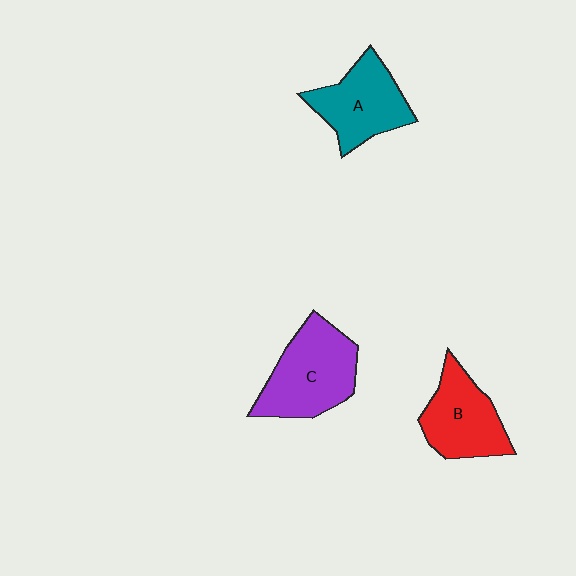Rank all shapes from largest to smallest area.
From largest to smallest: C (purple), A (teal), B (red).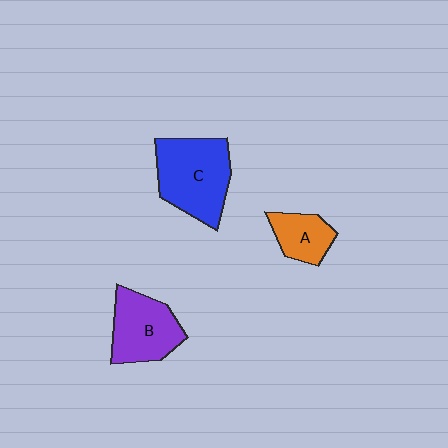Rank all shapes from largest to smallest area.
From largest to smallest: C (blue), B (purple), A (orange).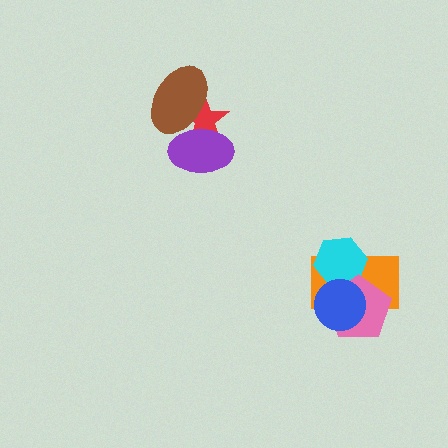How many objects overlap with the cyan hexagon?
3 objects overlap with the cyan hexagon.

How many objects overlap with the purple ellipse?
2 objects overlap with the purple ellipse.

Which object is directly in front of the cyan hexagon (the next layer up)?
The pink pentagon is directly in front of the cyan hexagon.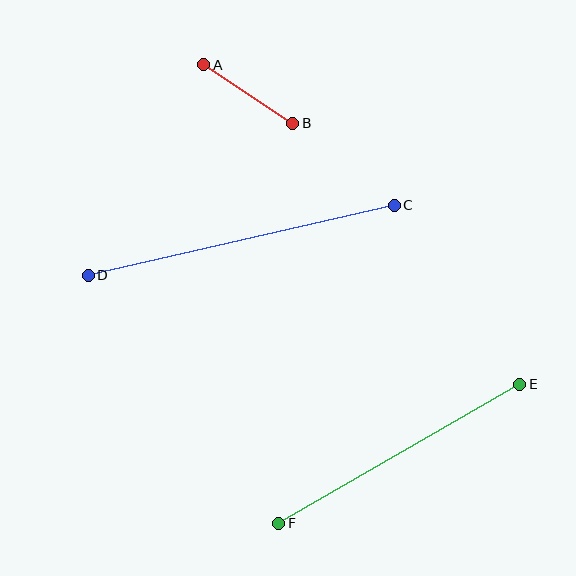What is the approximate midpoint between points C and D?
The midpoint is at approximately (241, 240) pixels.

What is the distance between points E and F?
The distance is approximately 278 pixels.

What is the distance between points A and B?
The distance is approximately 106 pixels.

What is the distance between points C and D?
The distance is approximately 314 pixels.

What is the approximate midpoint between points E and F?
The midpoint is at approximately (399, 454) pixels.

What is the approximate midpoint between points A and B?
The midpoint is at approximately (248, 94) pixels.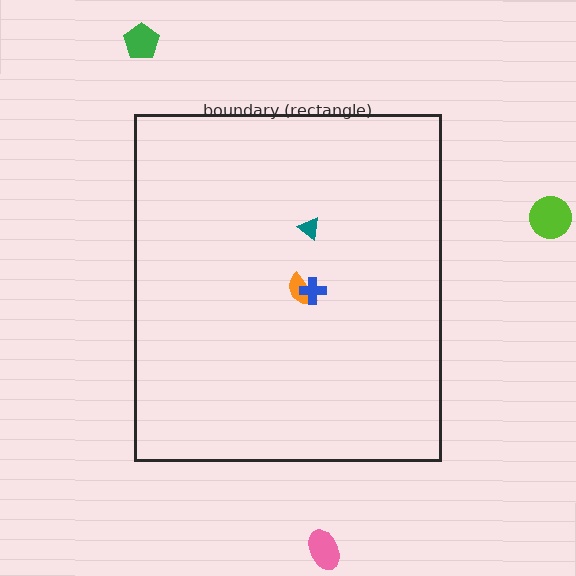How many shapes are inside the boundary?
3 inside, 3 outside.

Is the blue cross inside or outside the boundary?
Inside.